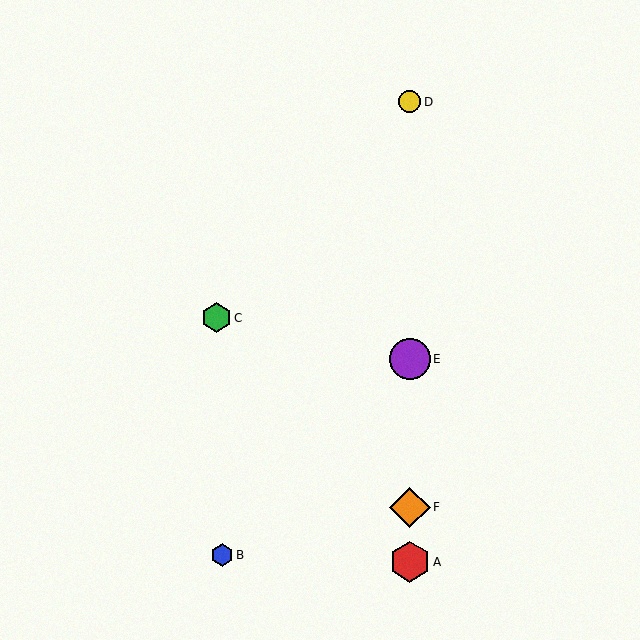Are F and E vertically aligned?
Yes, both are at x≈410.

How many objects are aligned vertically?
4 objects (A, D, E, F) are aligned vertically.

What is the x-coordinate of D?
Object D is at x≈410.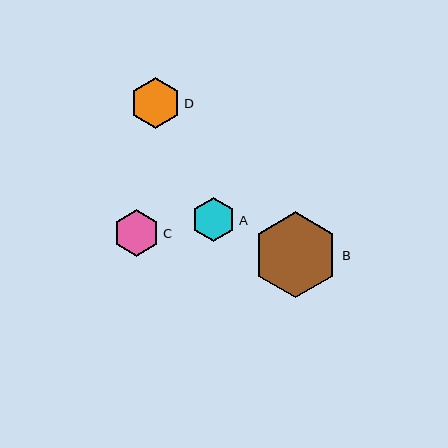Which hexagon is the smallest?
Hexagon A is the smallest with a size of approximately 44 pixels.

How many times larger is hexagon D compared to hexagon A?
Hexagon D is approximately 1.1 times the size of hexagon A.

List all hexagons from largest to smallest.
From largest to smallest: B, D, C, A.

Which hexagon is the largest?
Hexagon B is the largest with a size of approximately 86 pixels.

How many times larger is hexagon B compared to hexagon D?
Hexagon B is approximately 1.7 times the size of hexagon D.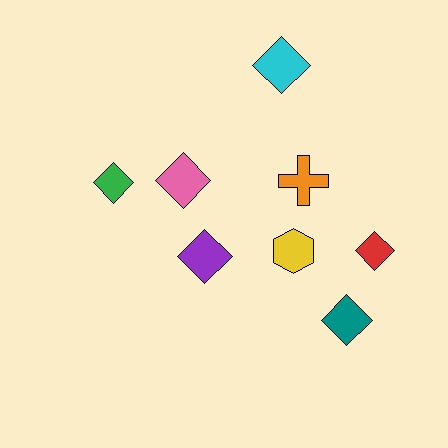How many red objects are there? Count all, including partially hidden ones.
There is 1 red object.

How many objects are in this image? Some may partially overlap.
There are 8 objects.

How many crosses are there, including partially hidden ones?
There is 1 cross.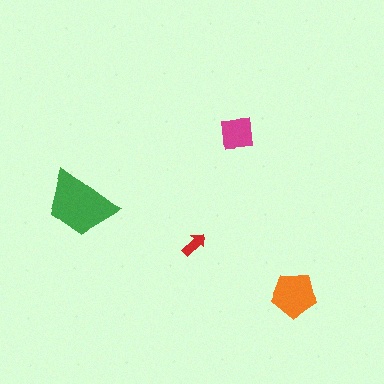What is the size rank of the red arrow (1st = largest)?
4th.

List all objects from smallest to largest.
The red arrow, the magenta square, the orange pentagon, the green trapezoid.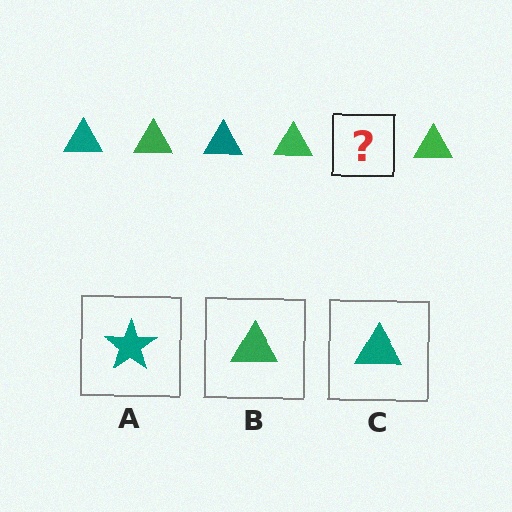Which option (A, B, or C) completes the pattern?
C.